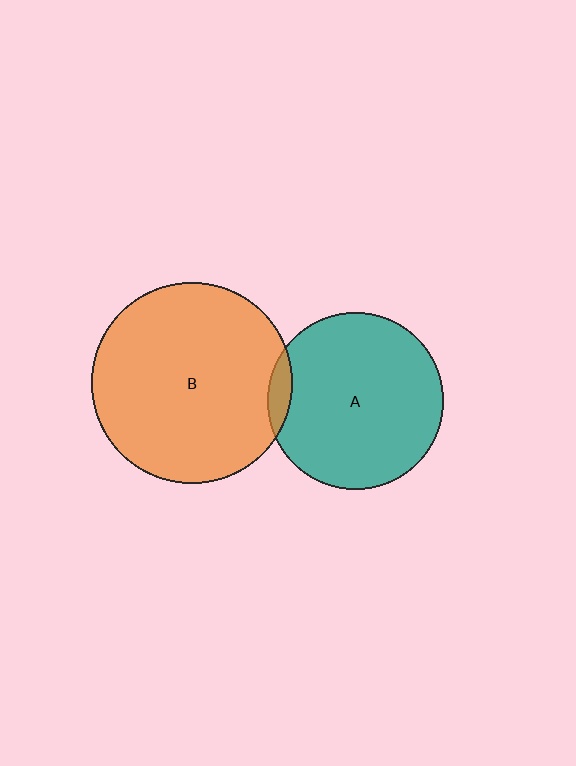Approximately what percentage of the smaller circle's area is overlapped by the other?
Approximately 5%.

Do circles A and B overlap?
Yes.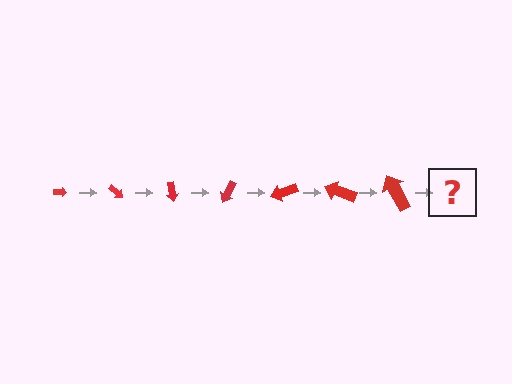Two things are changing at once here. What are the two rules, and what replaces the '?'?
The two rules are that the arrow grows larger each step and it rotates 40 degrees each step. The '?' should be an arrow, larger than the previous one and rotated 280 degrees from the start.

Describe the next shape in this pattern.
It should be an arrow, larger than the previous one and rotated 280 degrees from the start.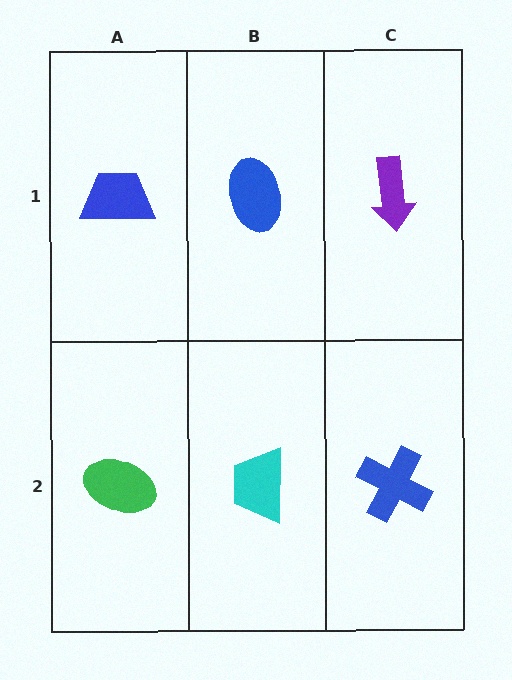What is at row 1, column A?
A blue trapezoid.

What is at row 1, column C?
A purple arrow.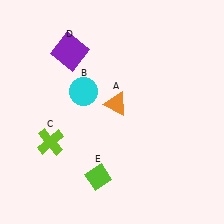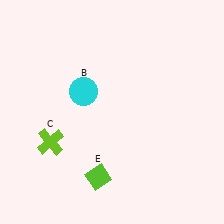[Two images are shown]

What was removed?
The orange triangle (A), the purple square (D) were removed in Image 2.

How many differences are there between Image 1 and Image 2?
There are 2 differences between the two images.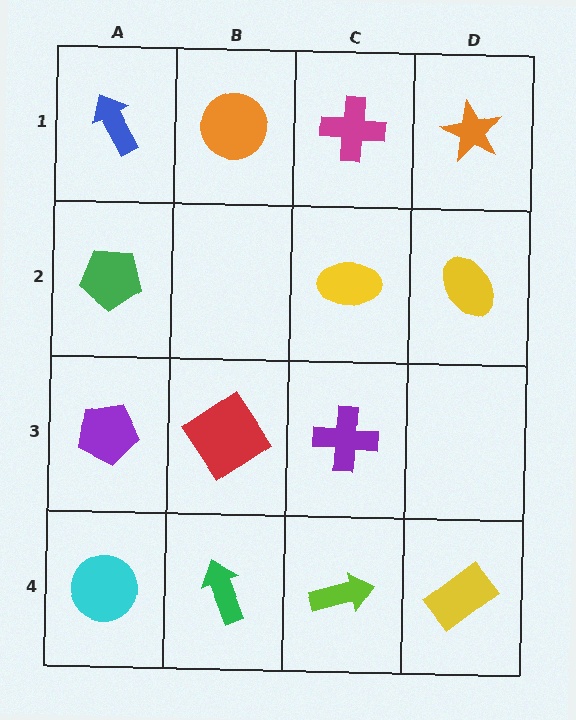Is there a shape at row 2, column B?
No, that cell is empty.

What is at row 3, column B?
A red diamond.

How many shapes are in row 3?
3 shapes.